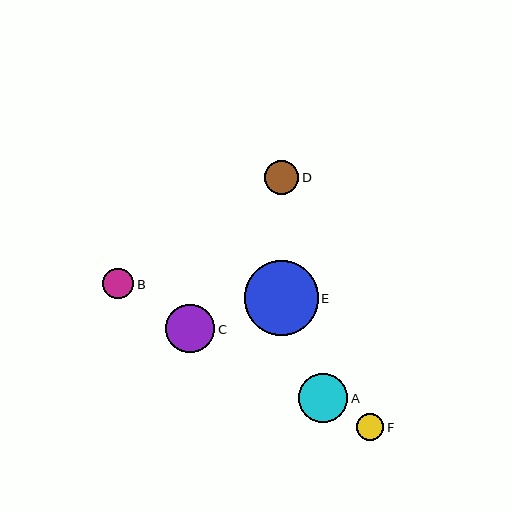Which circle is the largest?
Circle E is the largest with a size of approximately 74 pixels.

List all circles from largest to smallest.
From largest to smallest: E, A, C, D, B, F.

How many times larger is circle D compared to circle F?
Circle D is approximately 1.2 times the size of circle F.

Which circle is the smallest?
Circle F is the smallest with a size of approximately 28 pixels.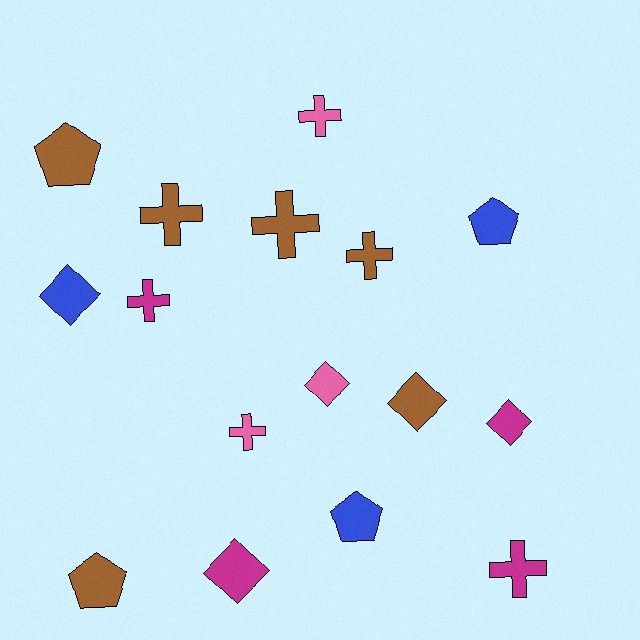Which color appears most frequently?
Brown, with 6 objects.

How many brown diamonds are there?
There is 1 brown diamond.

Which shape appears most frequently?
Cross, with 7 objects.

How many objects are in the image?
There are 16 objects.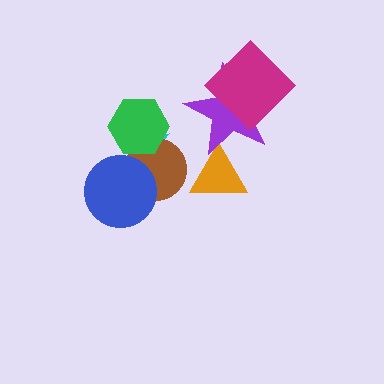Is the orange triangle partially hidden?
Yes, it is partially covered by another shape.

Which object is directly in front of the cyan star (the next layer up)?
The brown circle is directly in front of the cyan star.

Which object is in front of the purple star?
The magenta diamond is in front of the purple star.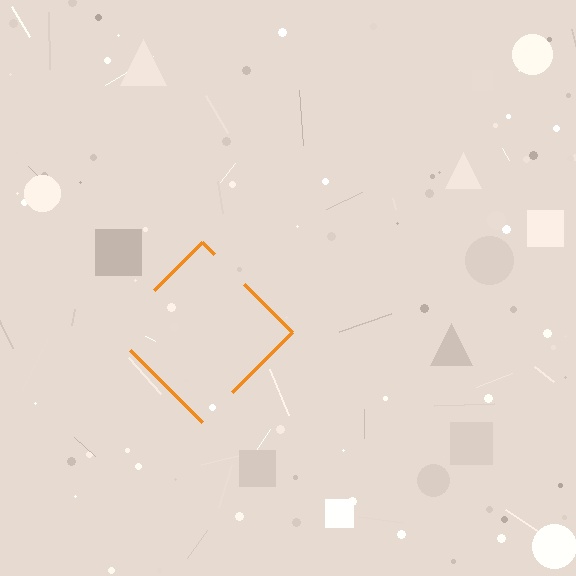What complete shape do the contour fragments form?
The contour fragments form a diamond.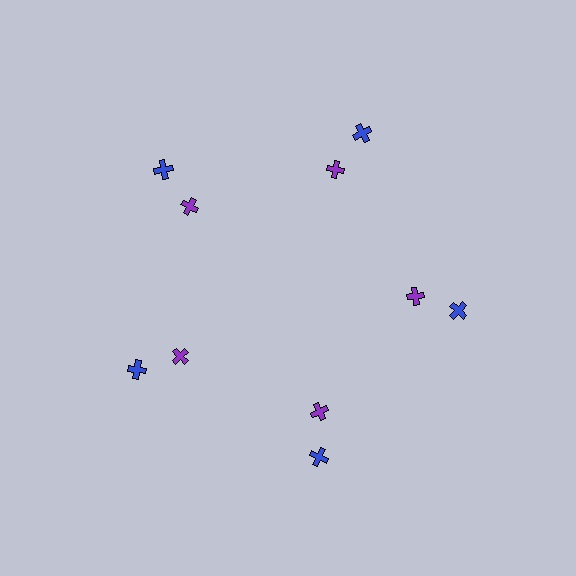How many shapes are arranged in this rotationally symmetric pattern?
There are 10 shapes, arranged in 5 groups of 2.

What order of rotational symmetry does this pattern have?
This pattern has 5-fold rotational symmetry.